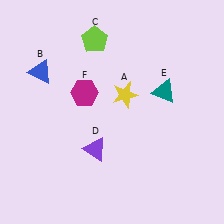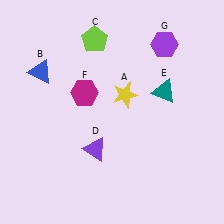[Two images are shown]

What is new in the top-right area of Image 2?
A purple hexagon (G) was added in the top-right area of Image 2.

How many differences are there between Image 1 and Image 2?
There is 1 difference between the two images.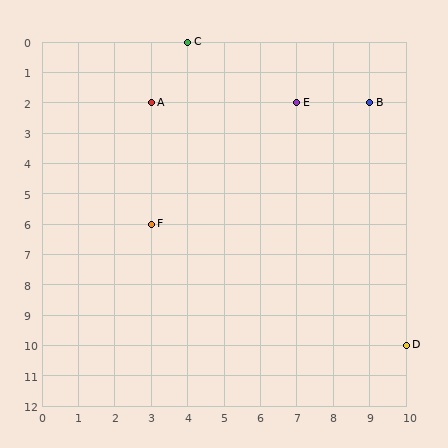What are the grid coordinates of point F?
Point F is at grid coordinates (3, 6).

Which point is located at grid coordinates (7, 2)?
Point E is at (7, 2).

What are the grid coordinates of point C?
Point C is at grid coordinates (4, 0).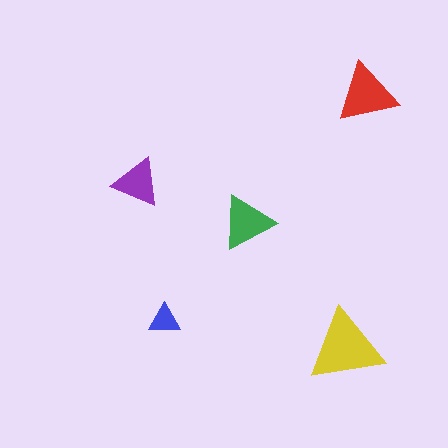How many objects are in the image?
There are 5 objects in the image.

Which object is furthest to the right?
The red triangle is rightmost.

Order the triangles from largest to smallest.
the yellow one, the red one, the green one, the purple one, the blue one.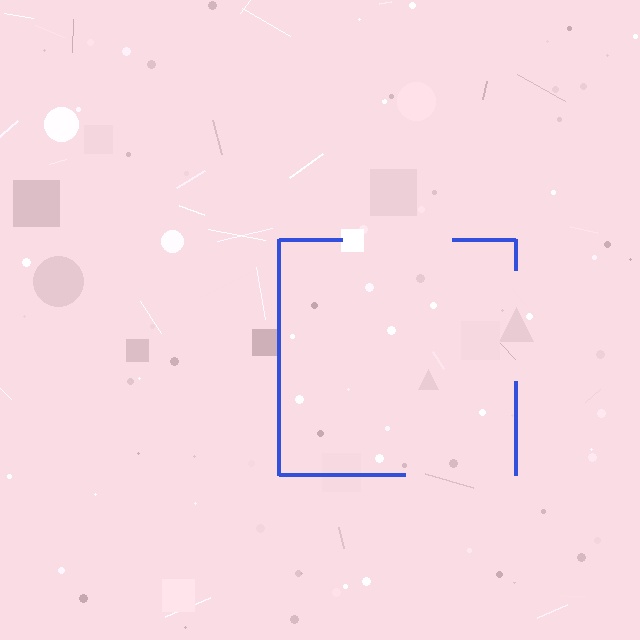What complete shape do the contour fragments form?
The contour fragments form a square.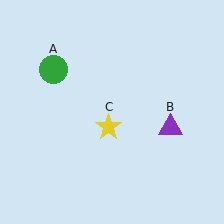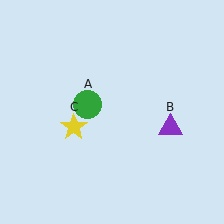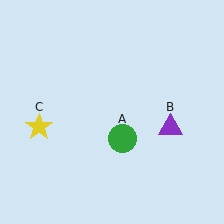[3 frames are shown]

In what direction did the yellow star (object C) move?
The yellow star (object C) moved left.